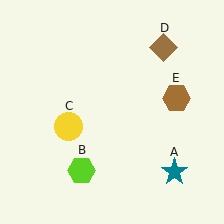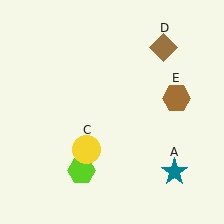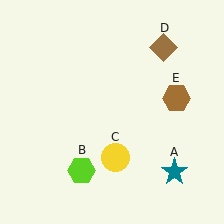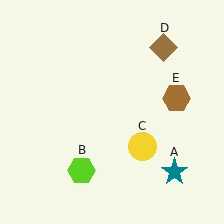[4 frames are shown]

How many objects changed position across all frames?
1 object changed position: yellow circle (object C).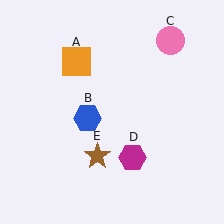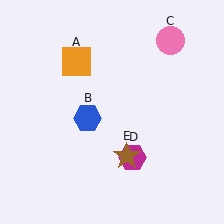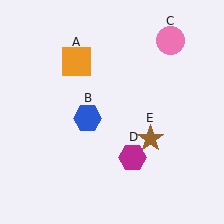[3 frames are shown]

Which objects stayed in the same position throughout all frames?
Orange square (object A) and blue hexagon (object B) and pink circle (object C) and magenta hexagon (object D) remained stationary.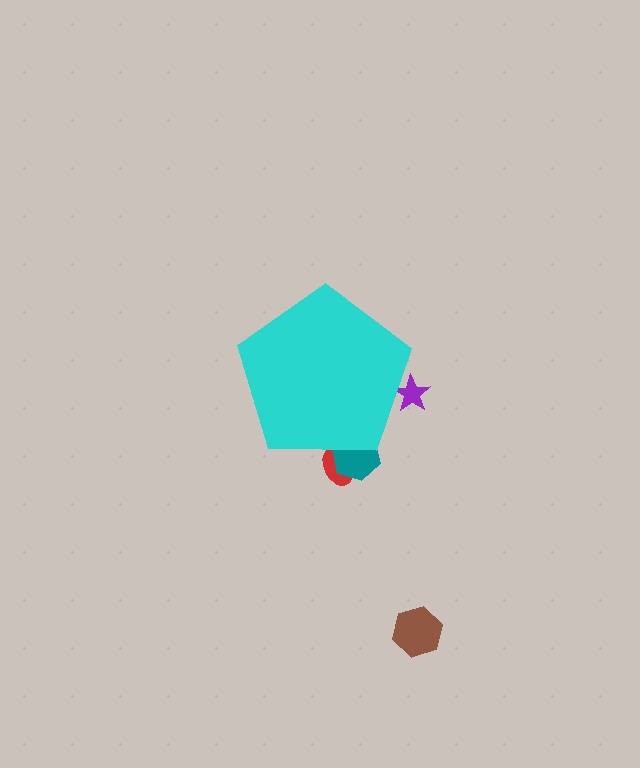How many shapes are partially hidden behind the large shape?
3 shapes are partially hidden.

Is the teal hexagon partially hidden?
Yes, the teal hexagon is partially hidden behind the cyan pentagon.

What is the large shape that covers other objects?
A cyan pentagon.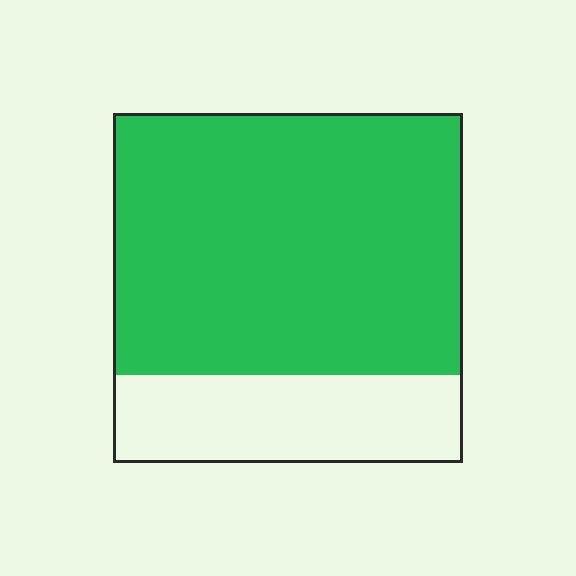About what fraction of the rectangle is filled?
About three quarters (3/4).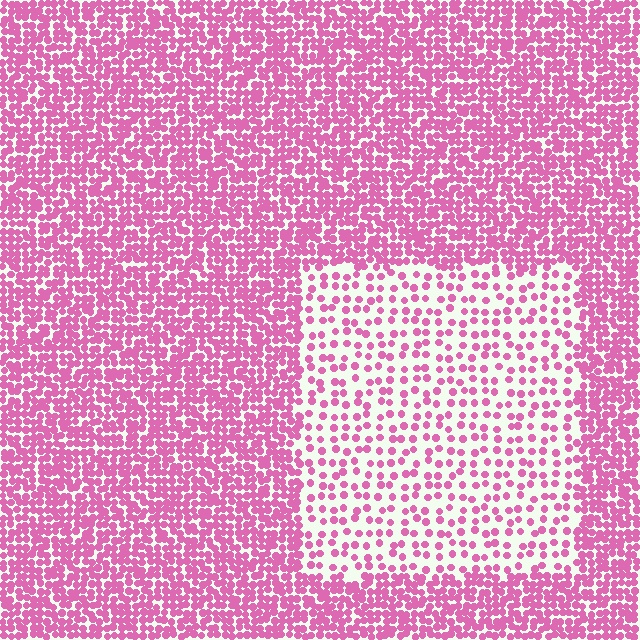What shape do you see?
I see a rectangle.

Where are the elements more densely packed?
The elements are more densely packed outside the rectangle boundary.